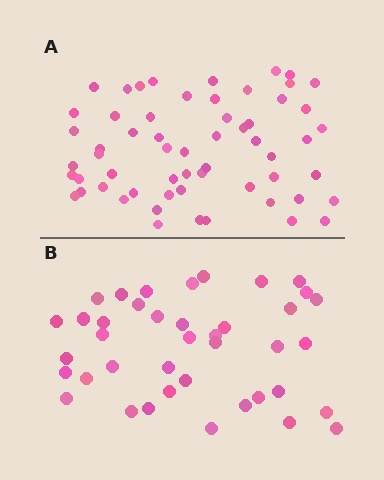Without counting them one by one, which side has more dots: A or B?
Region A (the top region) has more dots.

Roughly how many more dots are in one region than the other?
Region A has approximately 20 more dots than region B.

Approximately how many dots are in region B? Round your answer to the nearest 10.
About 40 dots.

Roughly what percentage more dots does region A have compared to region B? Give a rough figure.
About 50% more.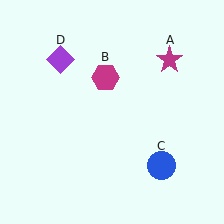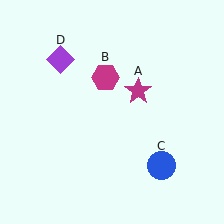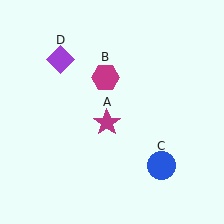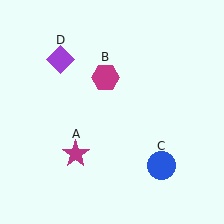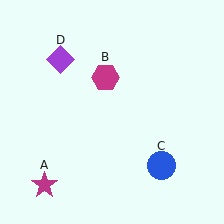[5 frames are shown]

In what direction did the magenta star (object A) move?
The magenta star (object A) moved down and to the left.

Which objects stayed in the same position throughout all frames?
Magenta hexagon (object B) and blue circle (object C) and purple diamond (object D) remained stationary.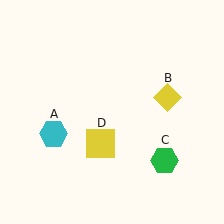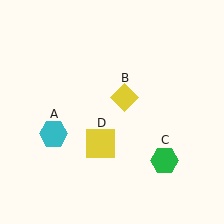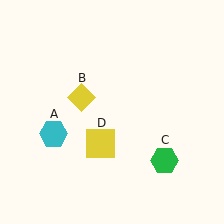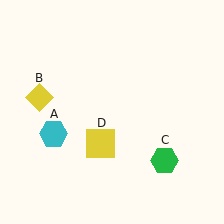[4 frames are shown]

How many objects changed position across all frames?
1 object changed position: yellow diamond (object B).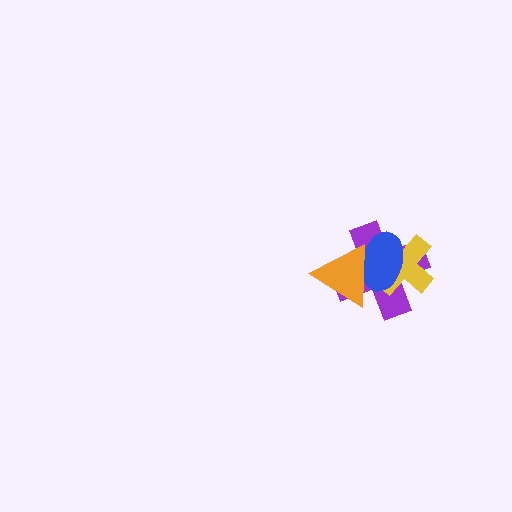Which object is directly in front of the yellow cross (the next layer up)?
The blue ellipse is directly in front of the yellow cross.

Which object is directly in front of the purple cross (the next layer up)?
The yellow cross is directly in front of the purple cross.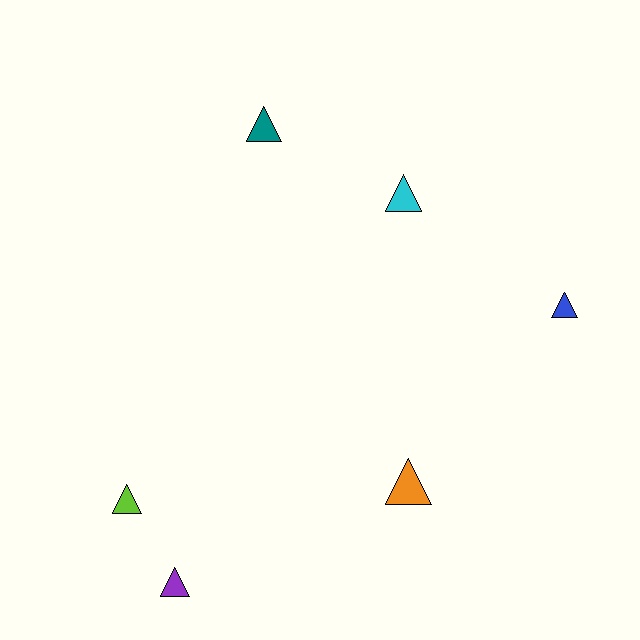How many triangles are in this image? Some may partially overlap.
There are 6 triangles.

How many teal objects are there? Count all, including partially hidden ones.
There is 1 teal object.